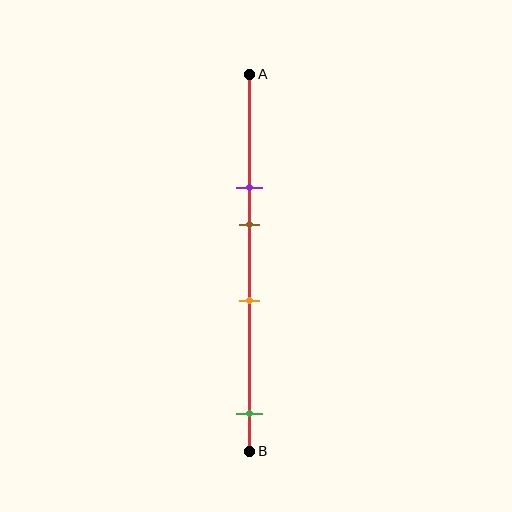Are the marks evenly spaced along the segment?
No, the marks are not evenly spaced.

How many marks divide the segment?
There are 4 marks dividing the segment.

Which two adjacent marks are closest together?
The purple and brown marks are the closest adjacent pair.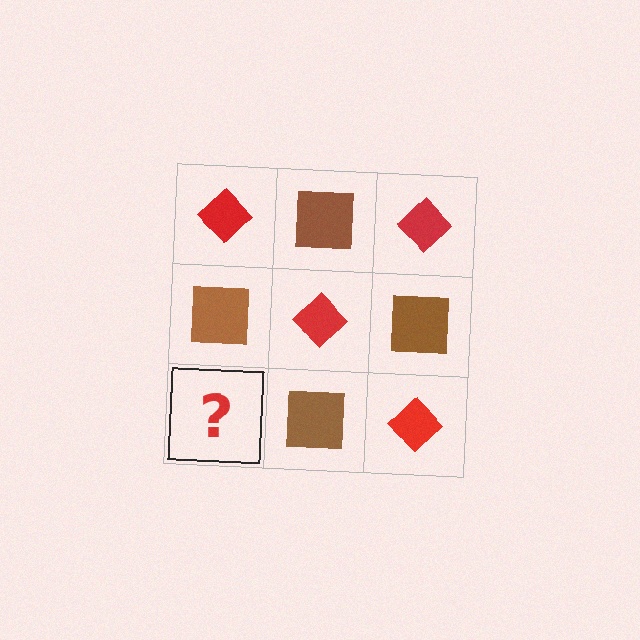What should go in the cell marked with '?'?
The missing cell should contain a red diamond.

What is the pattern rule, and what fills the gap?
The rule is that it alternates red diamond and brown square in a checkerboard pattern. The gap should be filled with a red diamond.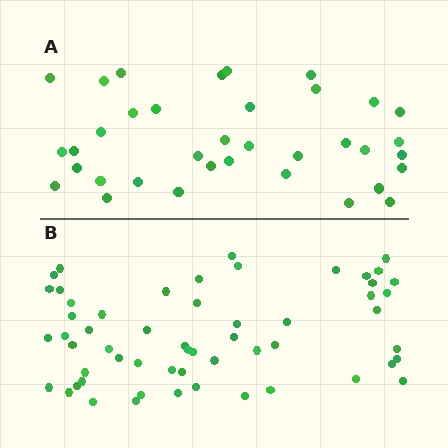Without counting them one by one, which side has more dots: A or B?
Region B (the bottom region) has more dots.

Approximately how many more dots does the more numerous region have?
Region B has approximately 20 more dots than region A.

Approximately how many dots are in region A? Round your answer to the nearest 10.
About 40 dots. (The exact count is 36, which rounds to 40.)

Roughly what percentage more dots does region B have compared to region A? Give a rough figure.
About 60% more.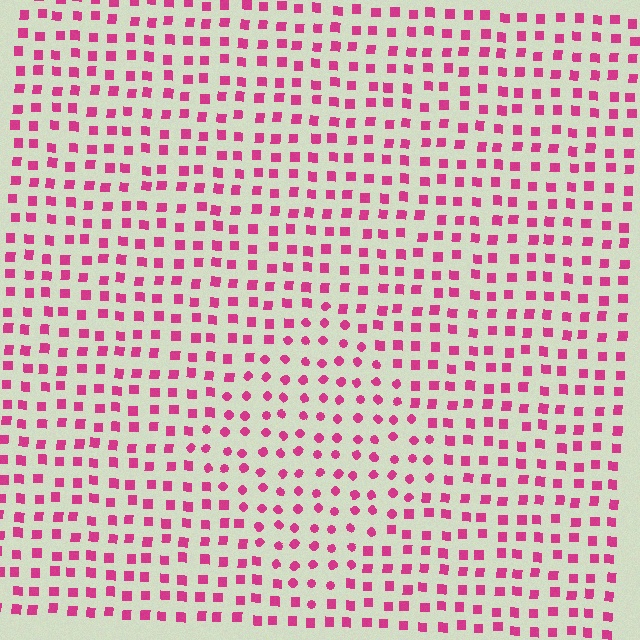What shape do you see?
I see a diamond.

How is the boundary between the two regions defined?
The boundary is defined by a change in element shape: circles inside vs. squares outside. All elements share the same color and spacing.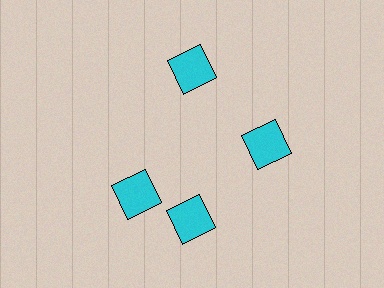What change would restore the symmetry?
The symmetry would be restored by rotating it back into even spacing with its neighbors so that all 4 squares sit at equal angles and equal distance from the center.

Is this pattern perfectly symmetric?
No. The 4 cyan squares are arranged in a ring, but one element near the 9 o'clock position is rotated out of alignment along the ring, breaking the 4-fold rotational symmetry.